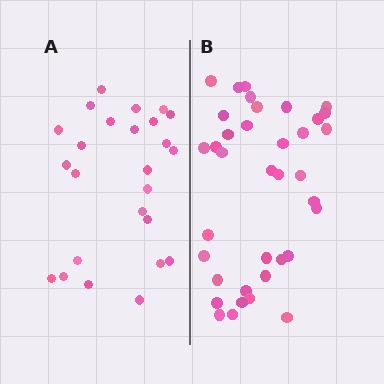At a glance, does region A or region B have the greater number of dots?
Region B (the right region) has more dots.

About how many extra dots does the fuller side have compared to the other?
Region B has roughly 12 or so more dots than region A.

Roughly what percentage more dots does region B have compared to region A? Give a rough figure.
About 50% more.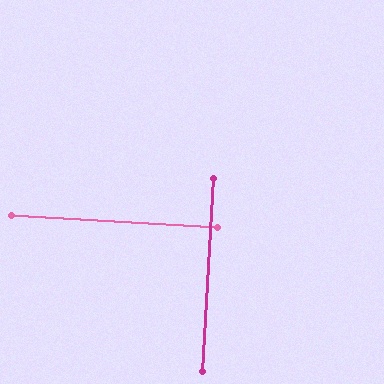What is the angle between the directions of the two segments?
Approximately 90 degrees.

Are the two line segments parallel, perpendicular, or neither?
Perpendicular — they meet at approximately 90°.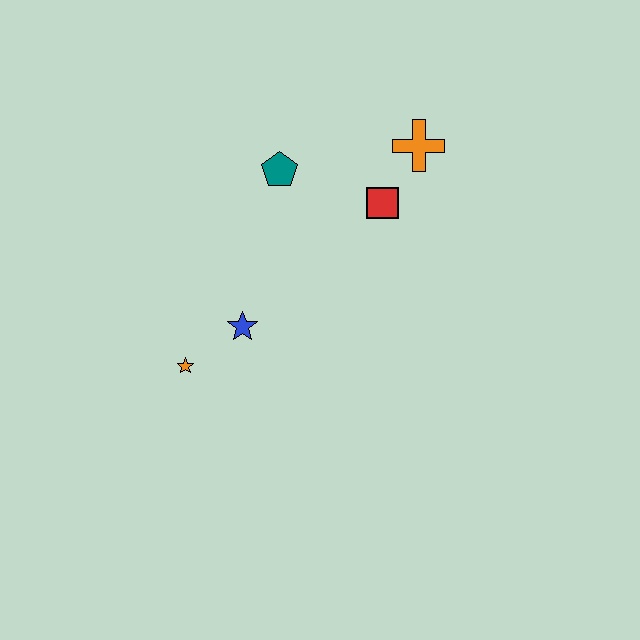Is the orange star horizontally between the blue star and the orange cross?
No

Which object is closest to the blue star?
The orange star is closest to the blue star.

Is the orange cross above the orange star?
Yes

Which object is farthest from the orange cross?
The orange star is farthest from the orange cross.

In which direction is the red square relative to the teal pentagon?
The red square is to the right of the teal pentagon.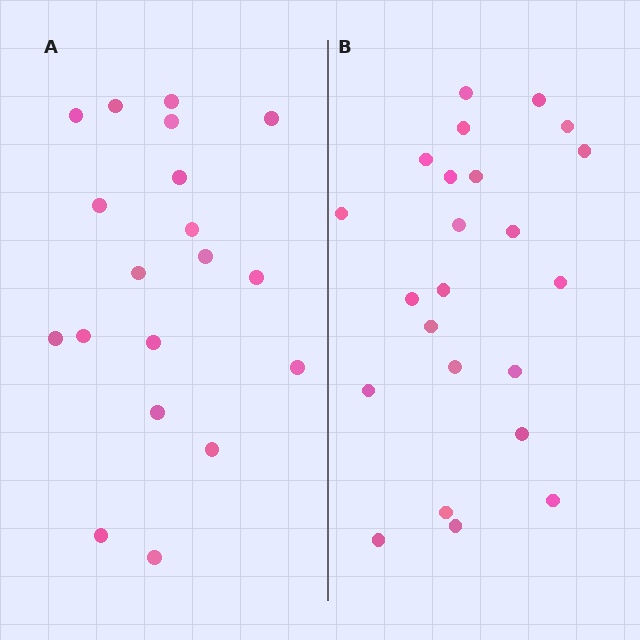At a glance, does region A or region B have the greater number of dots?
Region B (the right region) has more dots.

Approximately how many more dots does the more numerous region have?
Region B has about 4 more dots than region A.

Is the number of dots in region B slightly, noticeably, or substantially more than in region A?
Region B has only slightly more — the two regions are fairly close. The ratio is roughly 1.2 to 1.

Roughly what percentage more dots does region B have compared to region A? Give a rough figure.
About 20% more.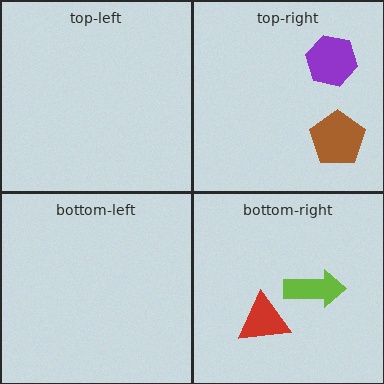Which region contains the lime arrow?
The bottom-right region.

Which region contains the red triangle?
The bottom-right region.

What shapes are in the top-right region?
The brown pentagon, the purple hexagon.